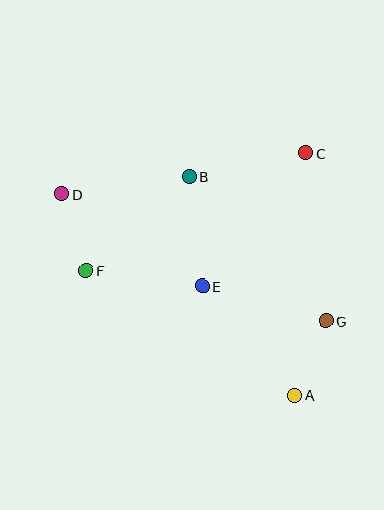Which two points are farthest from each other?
Points A and D are farthest from each other.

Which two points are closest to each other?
Points D and F are closest to each other.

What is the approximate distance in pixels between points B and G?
The distance between B and G is approximately 199 pixels.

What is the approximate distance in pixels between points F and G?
The distance between F and G is approximately 245 pixels.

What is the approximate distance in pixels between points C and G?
The distance between C and G is approximately 170 pixels.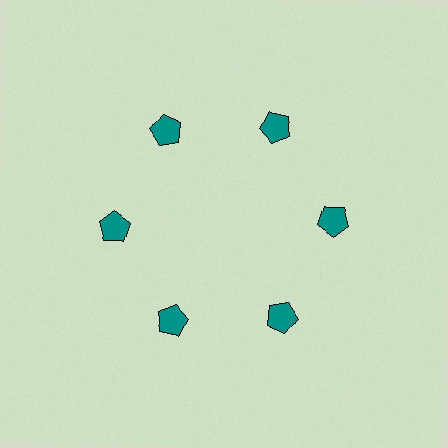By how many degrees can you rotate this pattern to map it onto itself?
The pattern maps onto itself every 60 degrees of rotation.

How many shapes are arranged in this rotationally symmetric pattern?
There are 6 shapes, arranged in 6 groups of 1.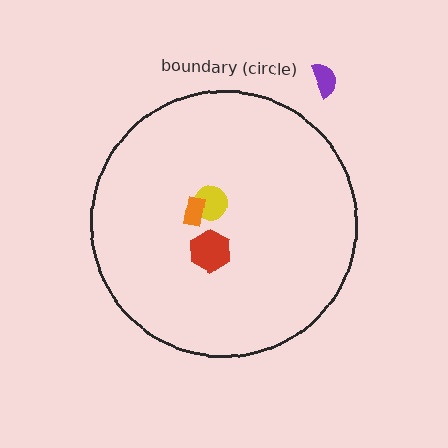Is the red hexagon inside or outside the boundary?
Inside.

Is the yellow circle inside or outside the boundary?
Inside.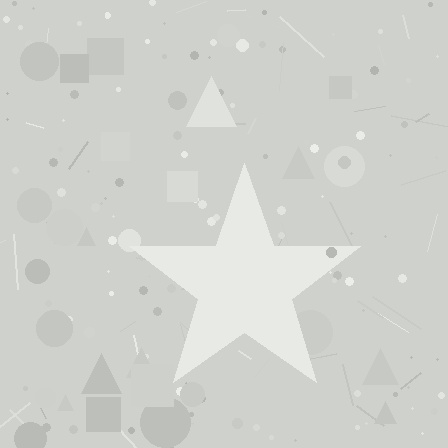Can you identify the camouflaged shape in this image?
The camouflaged shape is a star.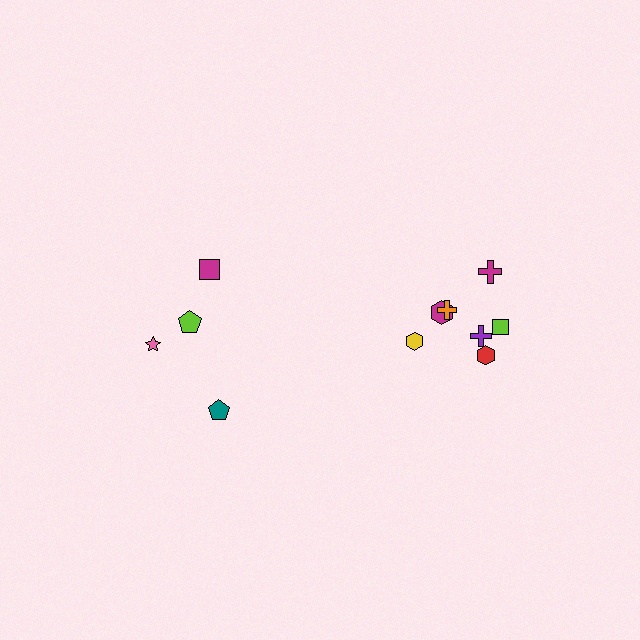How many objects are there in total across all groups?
There are 11 objects.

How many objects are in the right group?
There are 7 objects.